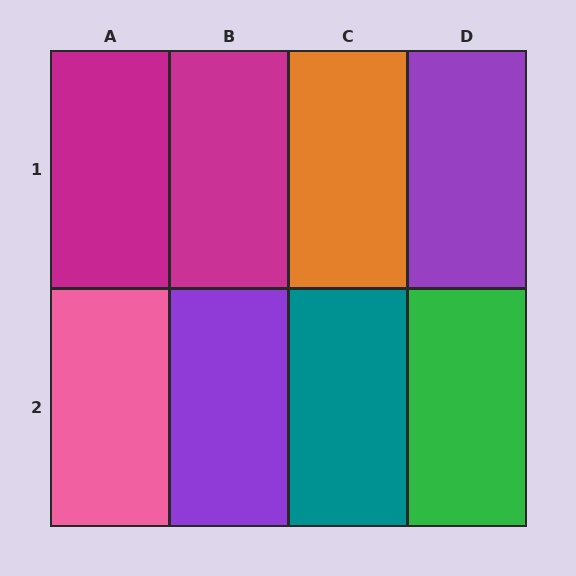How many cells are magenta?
2 cells are magenta.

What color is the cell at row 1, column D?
Purple.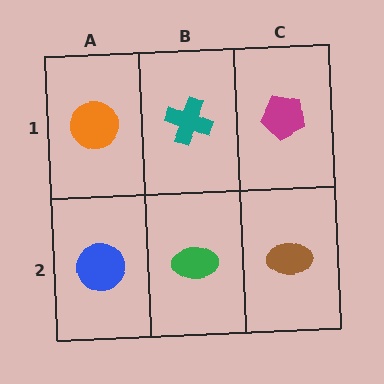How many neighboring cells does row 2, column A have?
2.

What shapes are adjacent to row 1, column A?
A blue circle (row 2, column A), a teal cross (row 1, column B).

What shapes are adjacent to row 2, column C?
A magenta pentagon (row 1, column C), a green ellipse (row 2, column B).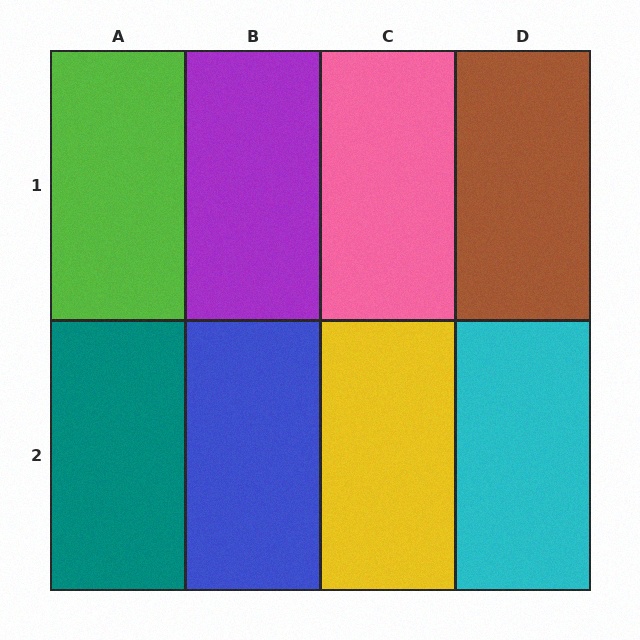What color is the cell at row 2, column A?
Teal.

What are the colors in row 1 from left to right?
Lime, purple, pink, brown.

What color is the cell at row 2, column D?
Cyan.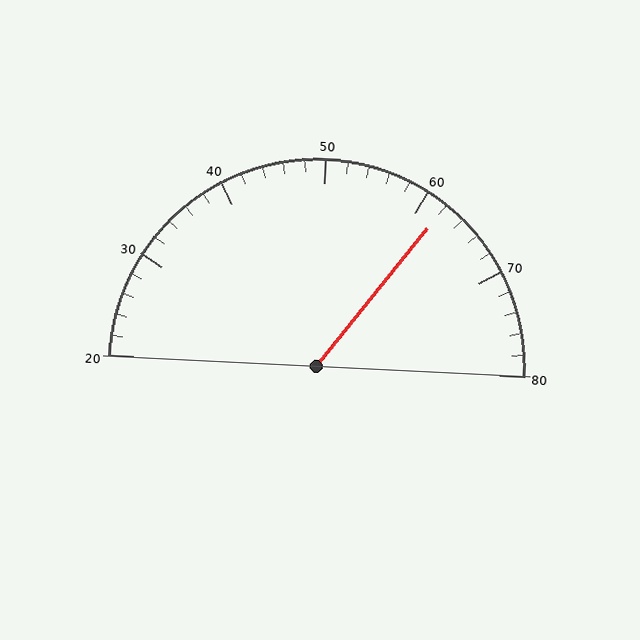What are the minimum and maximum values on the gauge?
The gauge ranges from 20 to 80.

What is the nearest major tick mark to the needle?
The nearest major tick mark is 60.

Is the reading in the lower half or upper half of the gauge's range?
The reading is in the upper half of the range (20 to 80).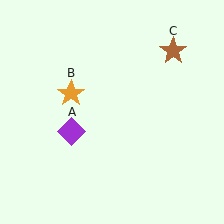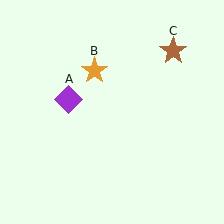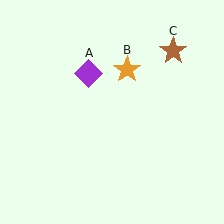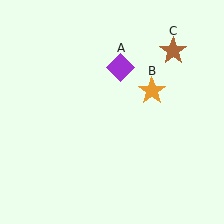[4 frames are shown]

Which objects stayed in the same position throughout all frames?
Brown star (object C) remained stationary.